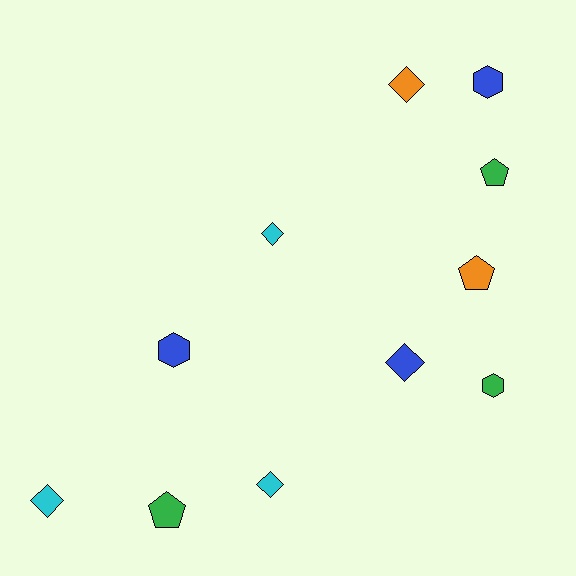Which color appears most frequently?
Green, with 3 objects.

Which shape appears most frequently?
Diamond, with 5 objects.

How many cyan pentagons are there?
There are no cyan pentagons.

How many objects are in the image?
There are 11 objects.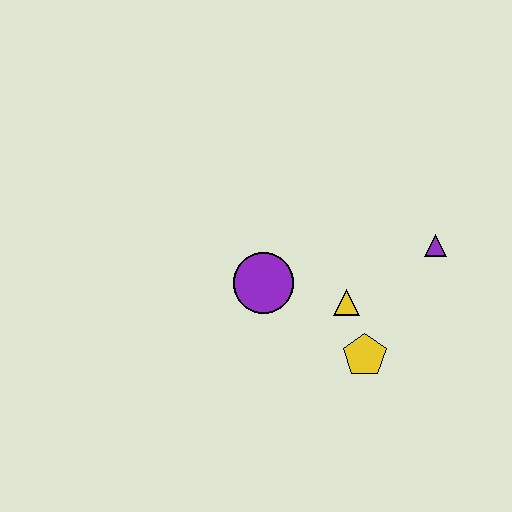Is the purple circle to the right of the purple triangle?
No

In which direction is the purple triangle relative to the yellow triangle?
The purple triangle is to the right of the yellow triangle.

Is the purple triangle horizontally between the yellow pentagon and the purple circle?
No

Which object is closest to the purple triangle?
The yellow triangle is closest to the purple triangle.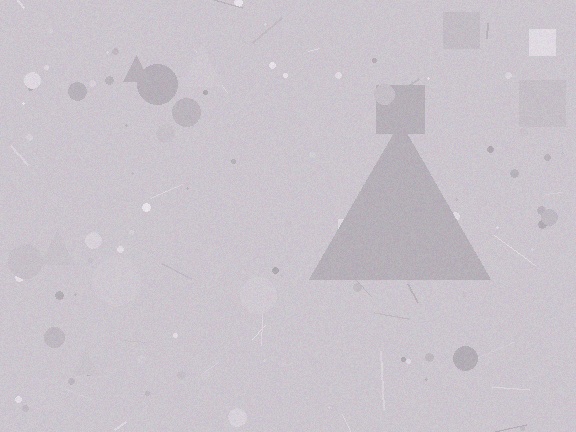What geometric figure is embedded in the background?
A triangle is embedded in the background.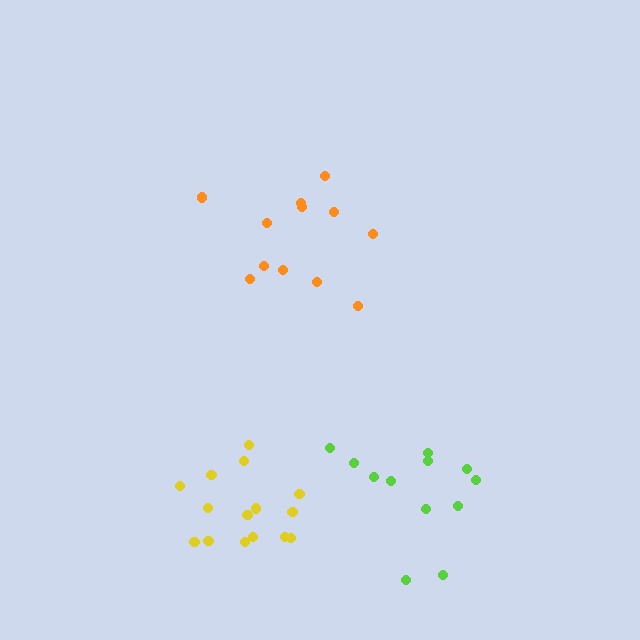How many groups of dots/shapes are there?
There are 3 groups.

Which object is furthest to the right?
The lime cluster is rightmost.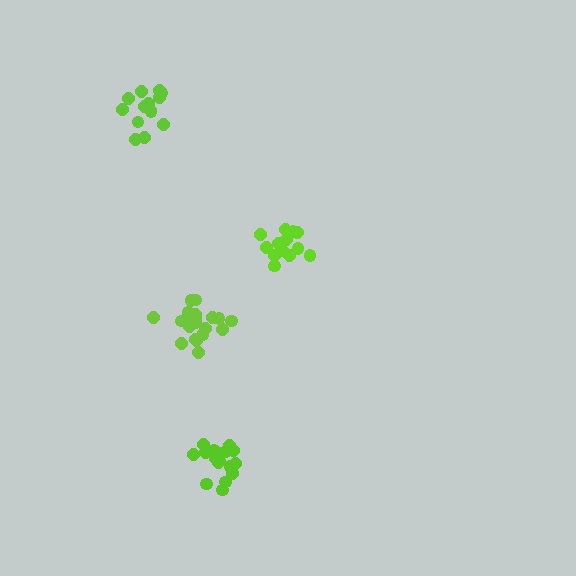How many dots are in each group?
Group 1: 21 dots, Group 2: 16 dots, Group 3: 17 dots, Group 4: 15 dots (69 total).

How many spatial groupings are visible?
There are 4 spatial groupings.